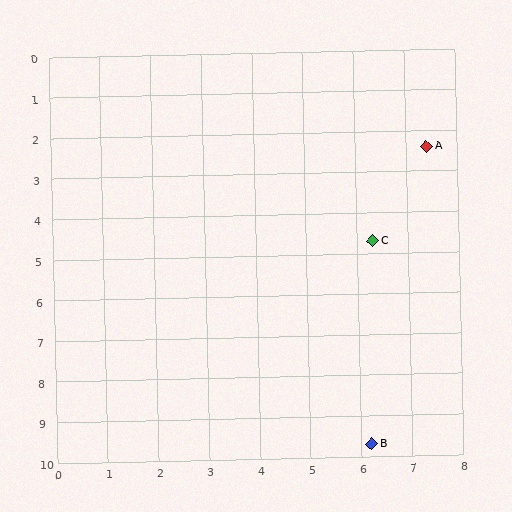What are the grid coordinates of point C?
Point C is at approximately (6.3, 4.7).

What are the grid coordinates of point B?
Point B is at approximately (6.2, 9.7).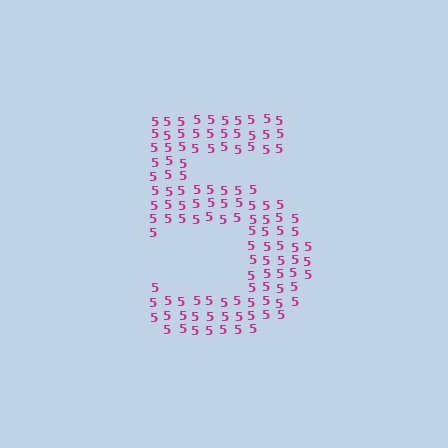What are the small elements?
The small elements are digit 5's.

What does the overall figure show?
The overall figure shows the digit 5.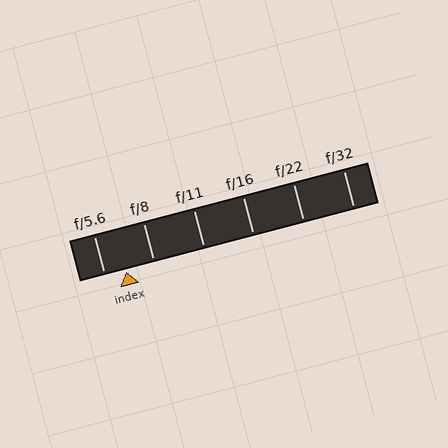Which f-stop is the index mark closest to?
The index mark is closest to f/5.6.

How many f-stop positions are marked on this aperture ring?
There are 6 f-stop positions marked.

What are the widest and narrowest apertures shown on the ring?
The widest aperture shown is f/5.6 and the narrowest is f/32.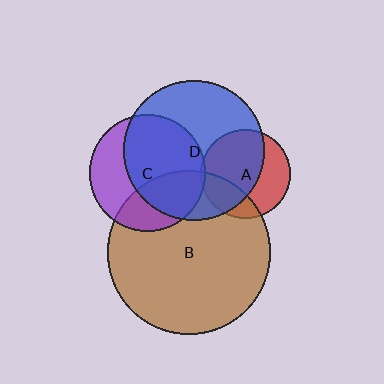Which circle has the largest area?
Circle B (brown).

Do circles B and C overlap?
Yes.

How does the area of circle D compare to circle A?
Approximately 2.5 times.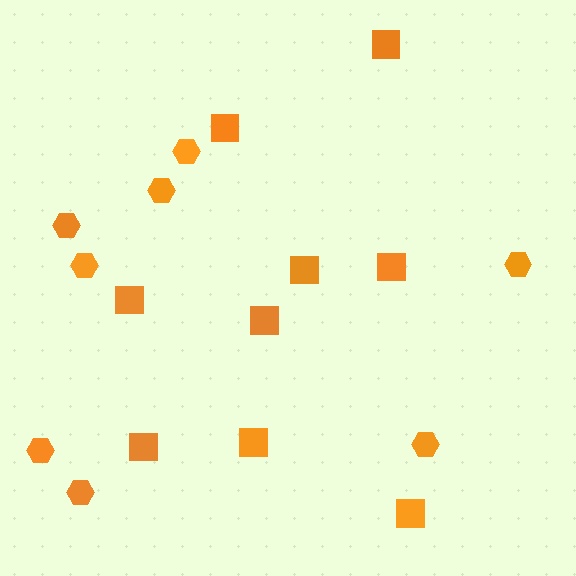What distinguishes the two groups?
There are 2 groups: one group of squares (9) and one group of hexagons (8).